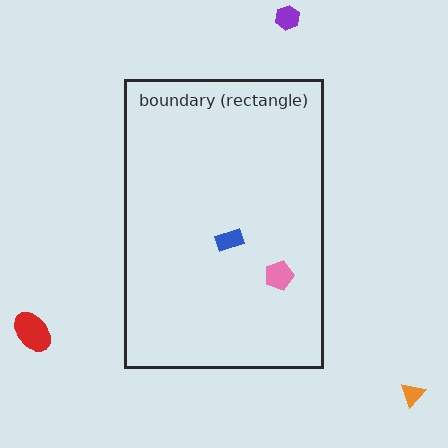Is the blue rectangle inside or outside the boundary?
Inside.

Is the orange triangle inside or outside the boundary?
Outside.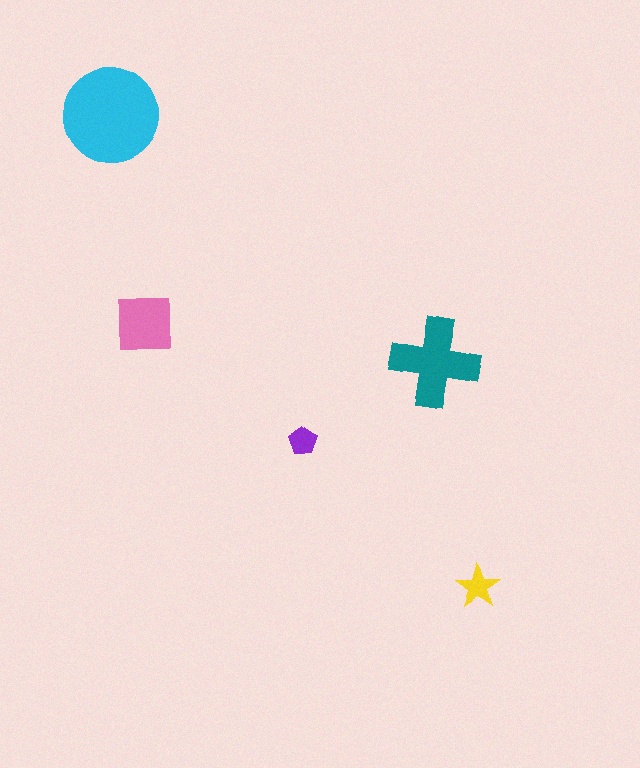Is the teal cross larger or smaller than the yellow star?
Larger.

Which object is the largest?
The cyan circle.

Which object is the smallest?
The purple pentagon.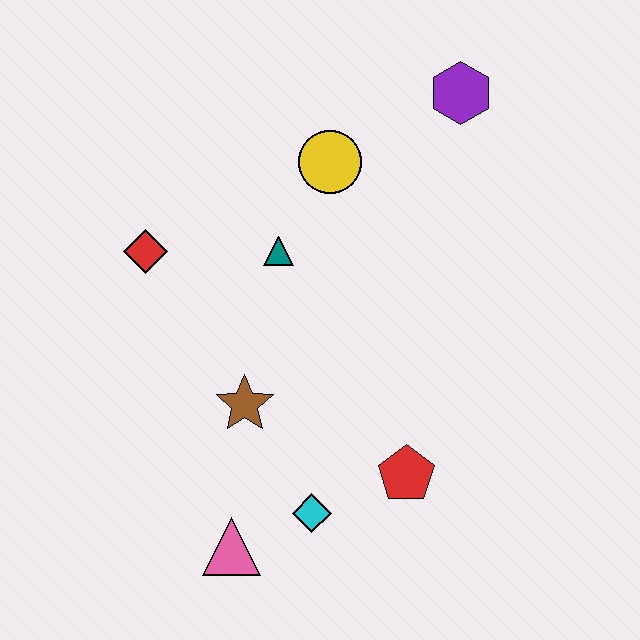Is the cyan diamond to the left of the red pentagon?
Yes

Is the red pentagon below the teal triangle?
Yes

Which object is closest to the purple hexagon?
The yellow circle is closest to the purple hexagon.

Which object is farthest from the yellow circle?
The pink triangle is farthest from the yellow circle.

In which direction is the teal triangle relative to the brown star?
The teal triangle is above the brown star.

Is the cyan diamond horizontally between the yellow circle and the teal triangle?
Yes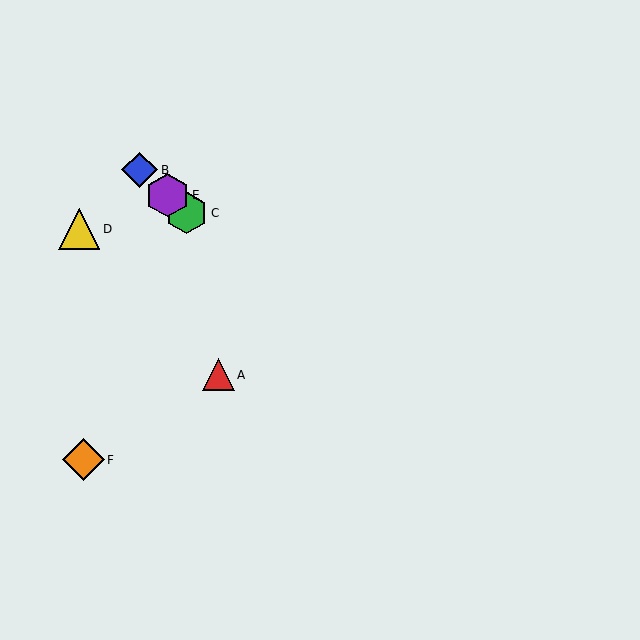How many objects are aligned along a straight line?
3 objects (B, C, E) are aligned along a straight line.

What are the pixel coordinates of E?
Object E is at (167, 195).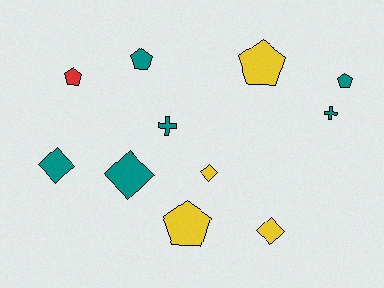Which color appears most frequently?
Teal, with 6 objects.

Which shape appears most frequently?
Pentagon, with 5 objects.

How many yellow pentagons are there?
There are 2 yellow pentagons.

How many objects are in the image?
There are 11 objects.